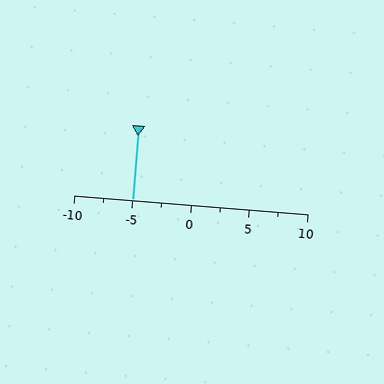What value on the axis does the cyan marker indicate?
The marker indicates approximately -5.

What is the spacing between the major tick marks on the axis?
The major ticks are spaced 5 apart.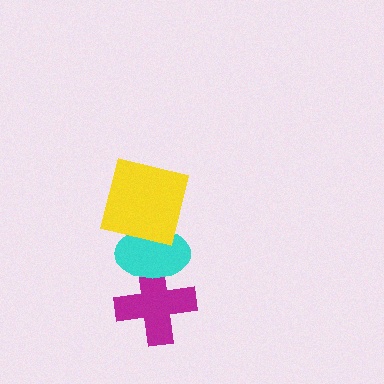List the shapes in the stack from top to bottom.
From top to bottom: the yellow square, the cyan ellipse, the magenta cross.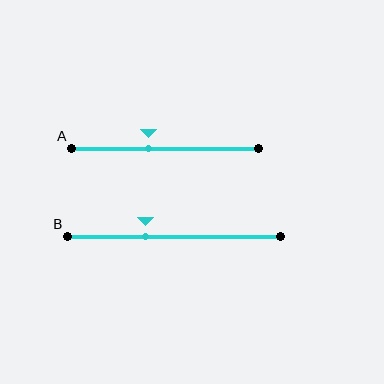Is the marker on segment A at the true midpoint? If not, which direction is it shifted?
No, the marker on segment A is shifted to the left by about 9% of the segment length.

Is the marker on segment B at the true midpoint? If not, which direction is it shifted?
No, the marker on segment B is shifted to the left by about 13% of the segment length.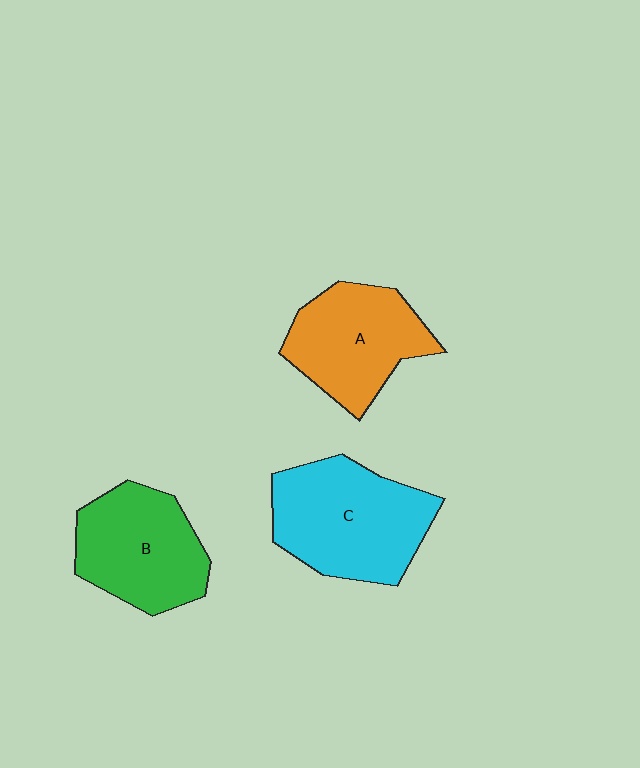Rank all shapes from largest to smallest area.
From largest to smallest: C (cyan), B (green), A (orange).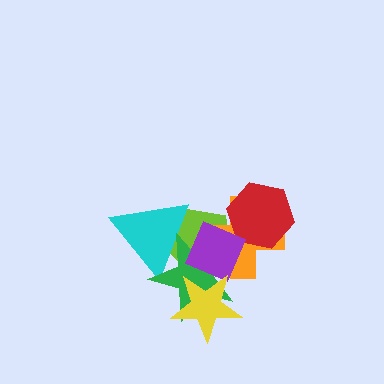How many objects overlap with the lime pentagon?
5 objects overlap with the lime pentagon.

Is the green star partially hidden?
Yes, it is partially covered by another shape.